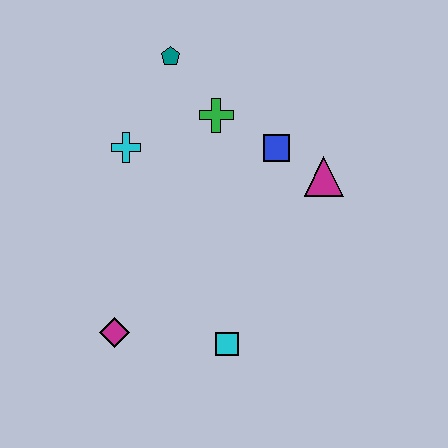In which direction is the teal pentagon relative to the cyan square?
The teal pentagon is above the cyan square.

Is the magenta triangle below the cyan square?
No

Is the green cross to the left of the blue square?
Yes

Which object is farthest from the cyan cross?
The cyan square is farthest from the cyan cross.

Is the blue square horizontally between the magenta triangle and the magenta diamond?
Yes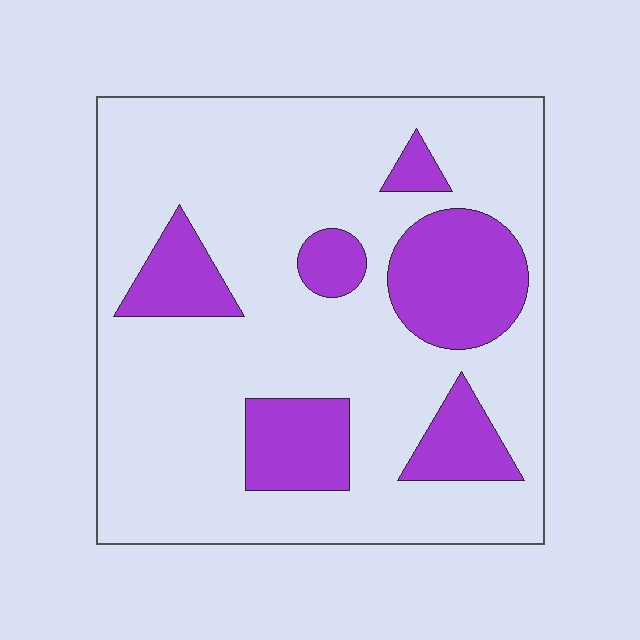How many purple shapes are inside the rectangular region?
6.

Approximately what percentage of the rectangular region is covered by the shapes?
Approximately 25%.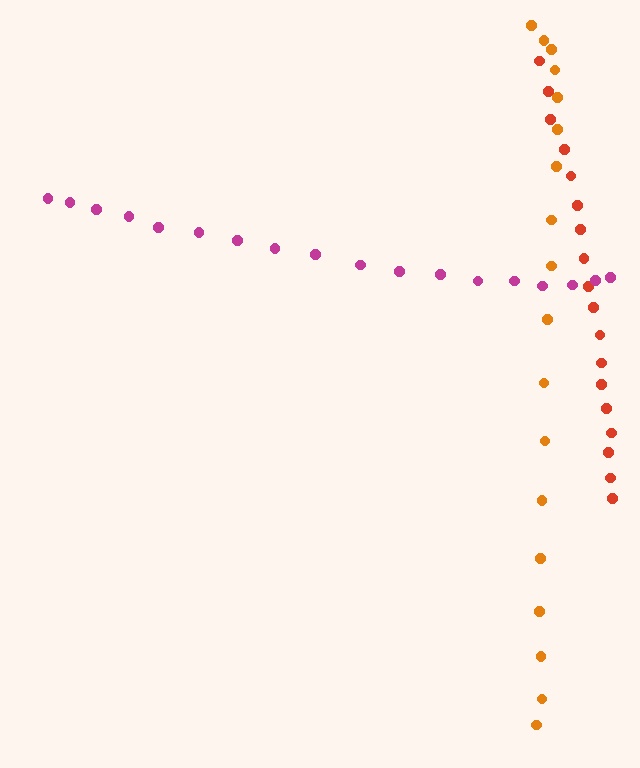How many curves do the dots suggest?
There are 3 distinct paths.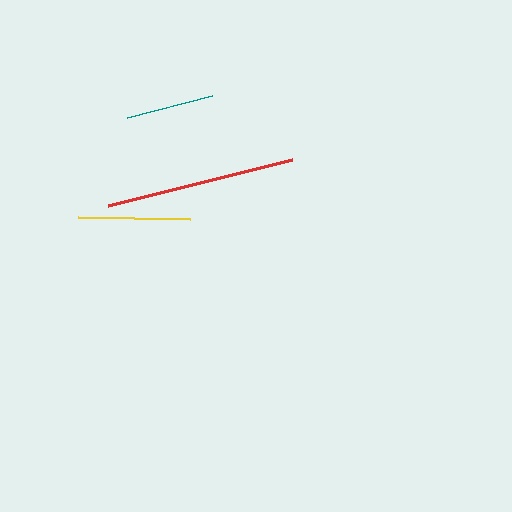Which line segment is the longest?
The red line is the longest at approximately 189 pixels.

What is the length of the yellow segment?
The yellow segment is approximately 112 pixels long.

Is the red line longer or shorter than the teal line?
The red line is longer than the teal line.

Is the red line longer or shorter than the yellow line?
The red line is longer than the yellow line.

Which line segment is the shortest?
The teal line is the shortest at approximately 88 pixels.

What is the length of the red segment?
The red segment is approximately 189 pixels long.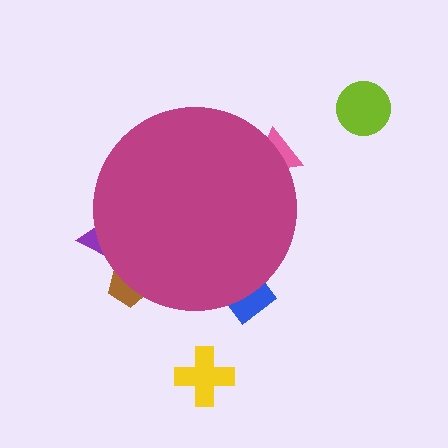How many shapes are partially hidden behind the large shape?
4 shapes are partially hidden.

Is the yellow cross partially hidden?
No, the yellow cross is fully visible.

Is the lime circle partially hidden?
No, the lime circle is fully visible.